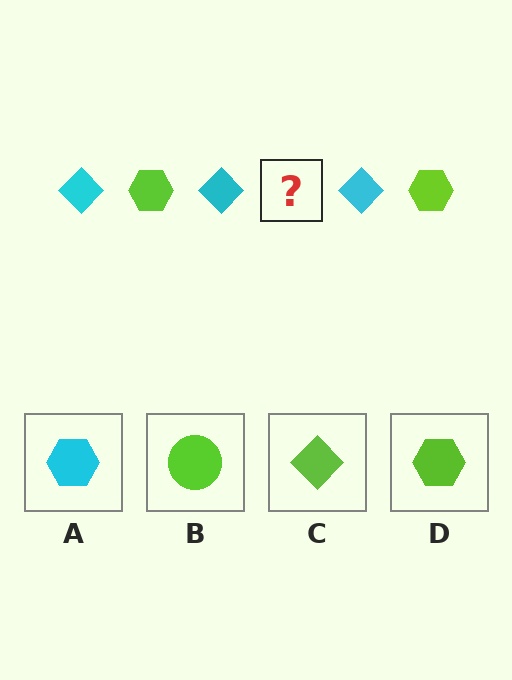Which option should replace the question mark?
Option D.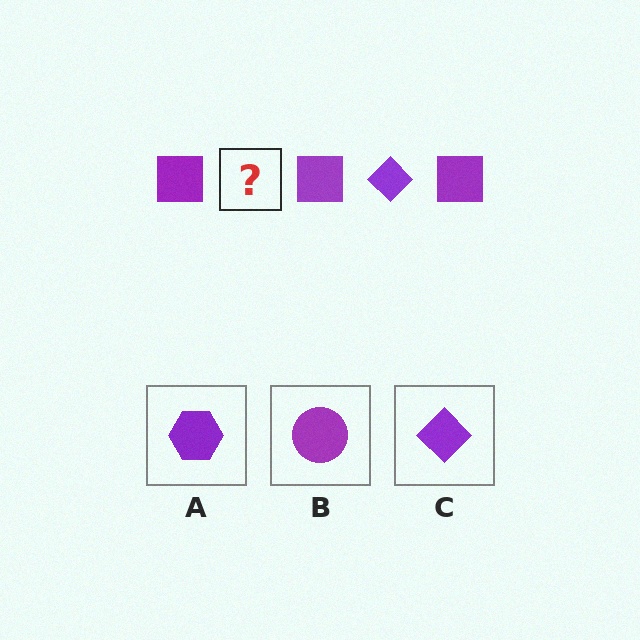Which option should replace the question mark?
Option C.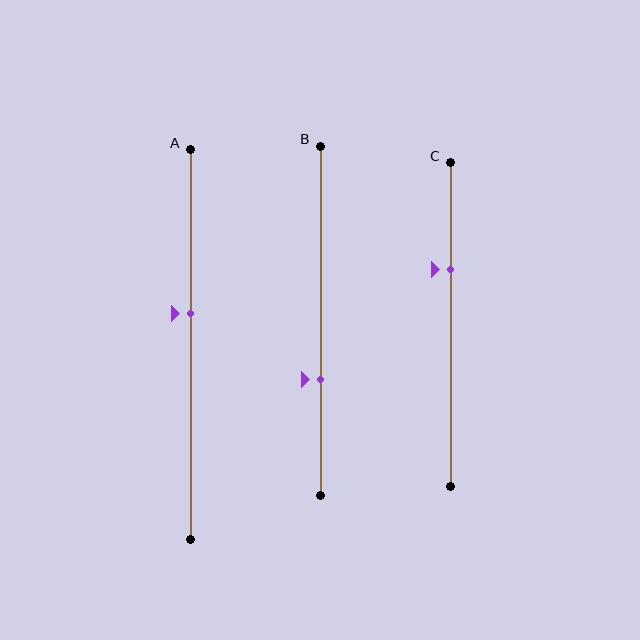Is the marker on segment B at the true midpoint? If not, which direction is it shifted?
No, the marker on segment B is shifted downward by about 17% of the segment length.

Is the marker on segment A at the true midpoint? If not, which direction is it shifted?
No, the marker on segment A is shifted upward by about 8% of the segment length.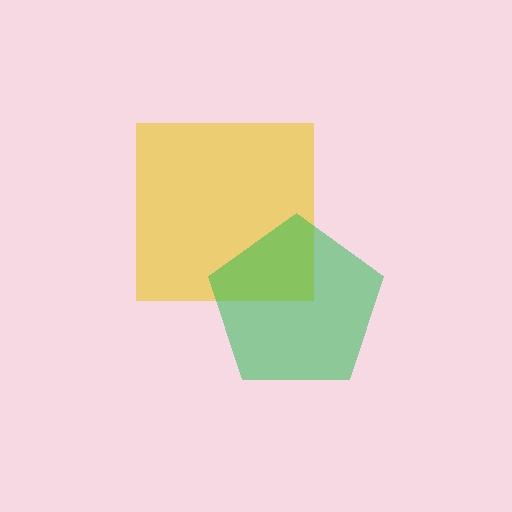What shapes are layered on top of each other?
The layered shapes are: a yellow square, a green pentagon.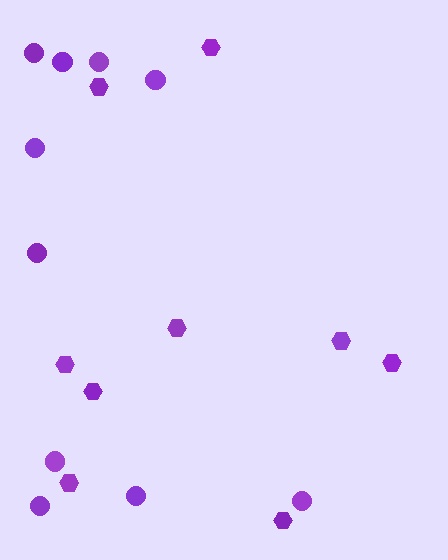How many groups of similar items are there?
There are 2 groups: one group of hexagons (9) and one group of circles (10).